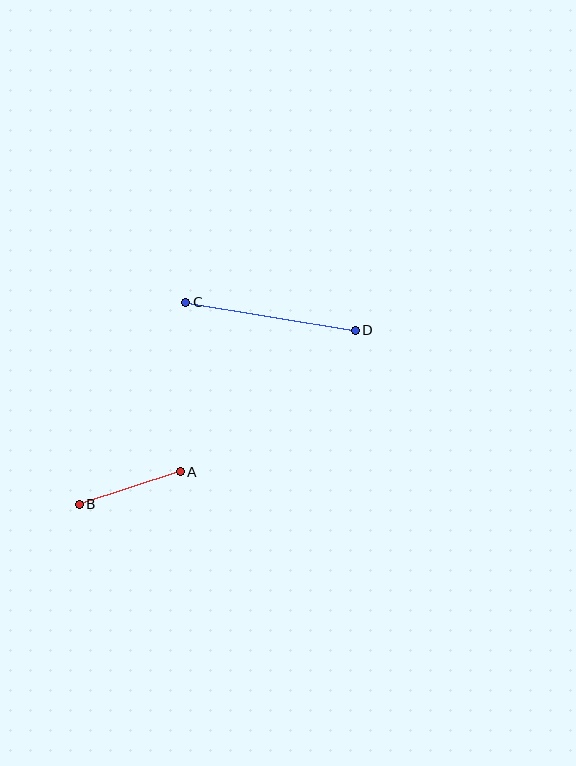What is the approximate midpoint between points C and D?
The midpoint is at approximately (271, 316) pixels.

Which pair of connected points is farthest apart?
Points C and D are farthest apart.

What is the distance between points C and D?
The distance is approximately 172 pixels.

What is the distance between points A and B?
The distance is approximately 106 pixels.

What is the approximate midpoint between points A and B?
The midpoint is at approximately (130, 488) pixels.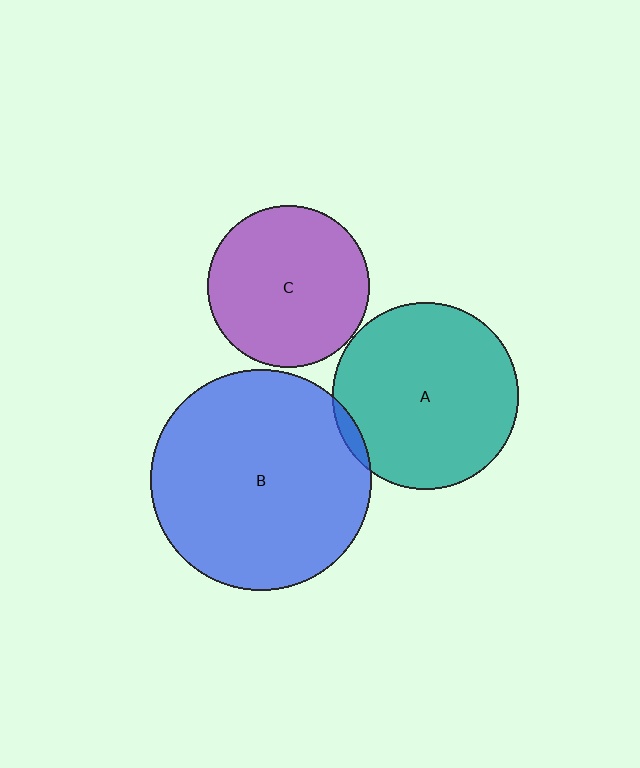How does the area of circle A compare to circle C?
Approximately 1.3 times.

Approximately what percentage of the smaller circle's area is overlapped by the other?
Approximately 5%.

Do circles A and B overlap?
Yes.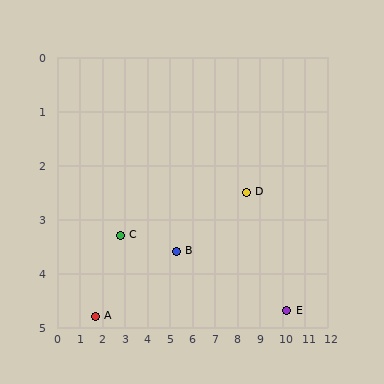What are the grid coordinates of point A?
Point A is at approximately (1.7, 4.8).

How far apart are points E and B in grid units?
Points E and B are about 5.0 grid units apart.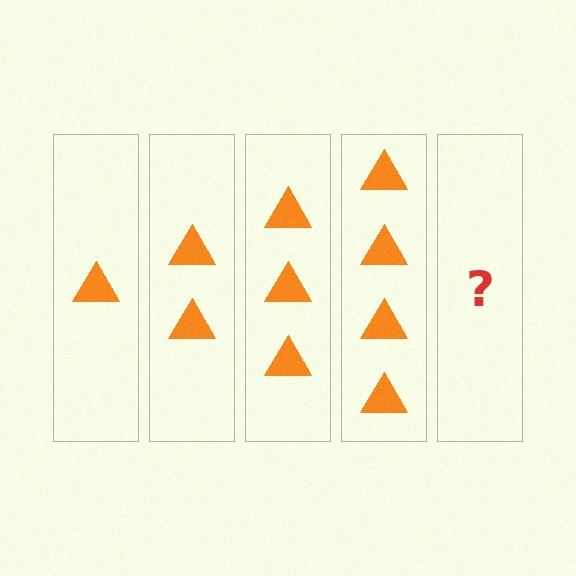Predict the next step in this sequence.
The next step is 5 triangles.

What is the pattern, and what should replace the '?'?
The pattern is that each step adds one more triangle. The '?' should be 5 triangles.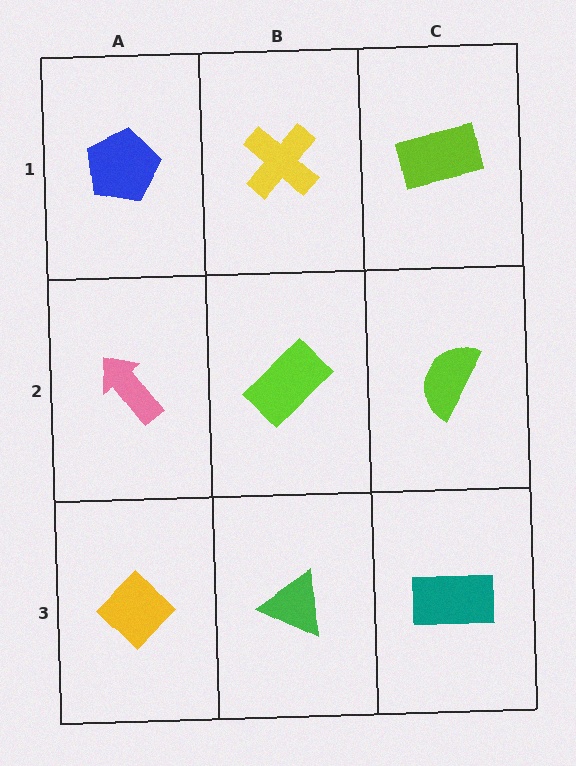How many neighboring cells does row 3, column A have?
2.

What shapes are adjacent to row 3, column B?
A lime rectangle (row 2, column B), a yellow diamond (row 3, column A), a teal rectangle (row 3, column C).